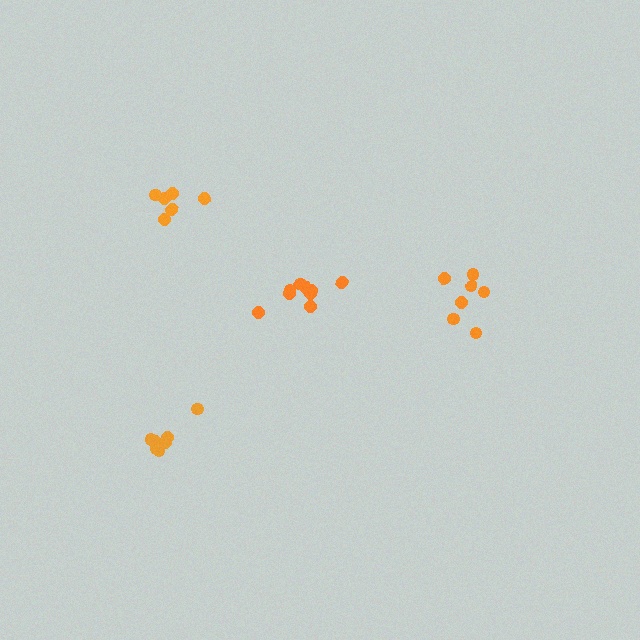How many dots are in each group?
Group 1: 7 dots, Group 2: 7 dots, Group 3: 6 dots, Group 4: 9 dots (29 total).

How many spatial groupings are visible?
There are 4 spatial groupings.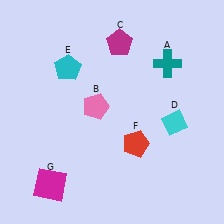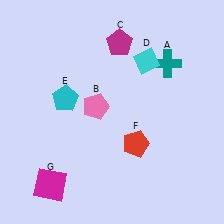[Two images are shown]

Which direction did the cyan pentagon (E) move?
The cyan pentagon (E) moved down.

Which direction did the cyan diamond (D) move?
The cyan diamond (D) moved up.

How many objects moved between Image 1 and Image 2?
2 objects moved between the two images.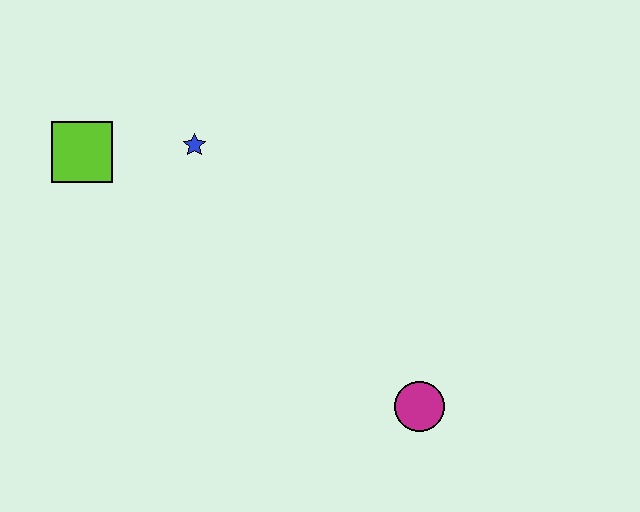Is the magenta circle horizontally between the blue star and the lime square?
No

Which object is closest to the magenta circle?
The blue star is closest to the magenta circle.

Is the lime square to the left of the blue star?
Yes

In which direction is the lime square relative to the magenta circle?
The lime square is to the left of the magenta circle.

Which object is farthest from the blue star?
The magenta circle is farthest from the blue star.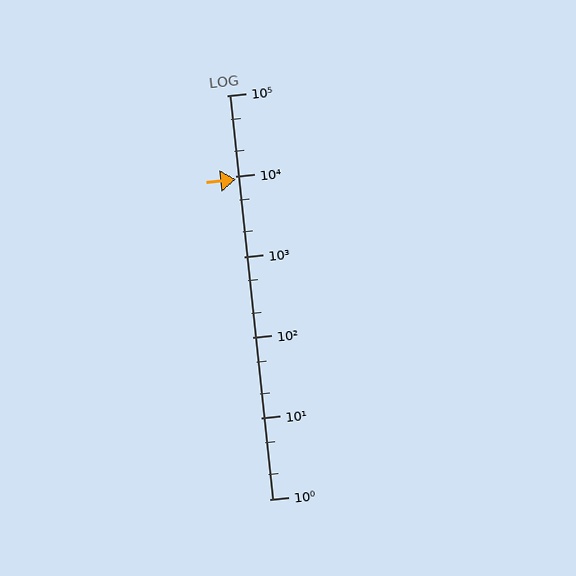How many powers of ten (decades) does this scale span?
The scale spans 5 decades, from 1 to 100000.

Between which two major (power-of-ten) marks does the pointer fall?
The pointer is between 1000 and 10000.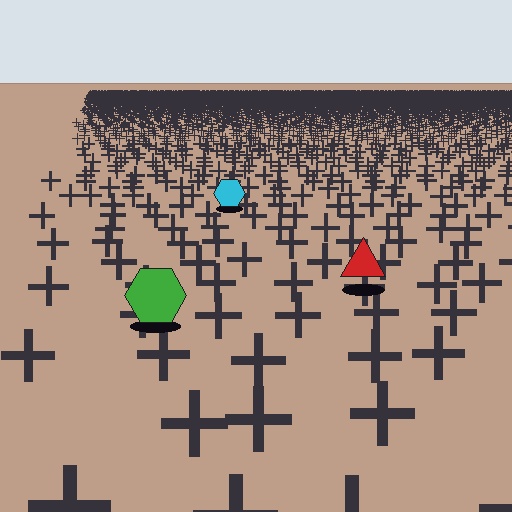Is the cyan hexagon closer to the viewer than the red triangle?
No. The red triangle is closer — you can tell from the texture gradient: the ground texture is coarser near it.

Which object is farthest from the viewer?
The cyan hexagon is farthest from the viewer. It appears smaller and the ground texture around it is denser.